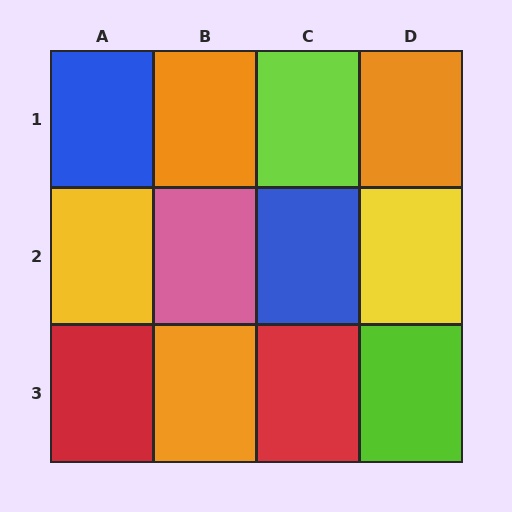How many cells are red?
2 cells are red.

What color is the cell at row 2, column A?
Yellow.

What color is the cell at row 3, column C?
Red.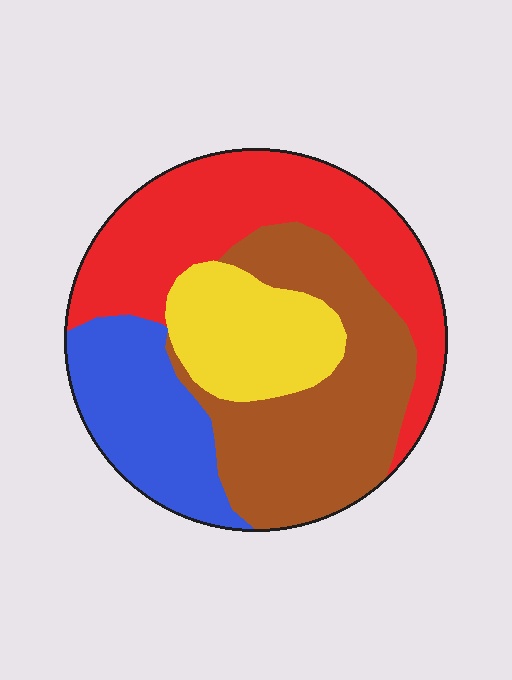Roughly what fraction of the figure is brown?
Brown covers about 30% of the figure.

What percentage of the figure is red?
Red covers 34% of the figure.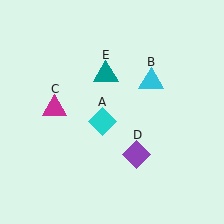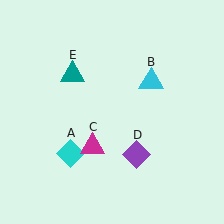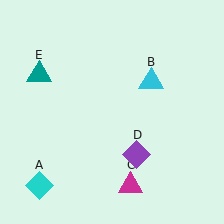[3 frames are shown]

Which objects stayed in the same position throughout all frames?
Cyan triangle (object B) and purple diamond (object D) remained stationary.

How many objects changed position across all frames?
3 objects changed position: cyan diamond (object A), magenta triangle (object C), teal triangle (object E).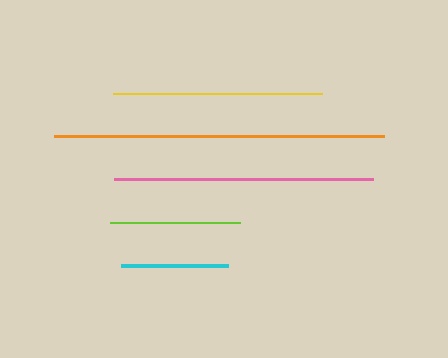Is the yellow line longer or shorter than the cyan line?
The yellow line is longer than the cyan line.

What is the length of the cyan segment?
The cyan segment is approximately 108 pixels long.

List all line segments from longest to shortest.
From longest to shortest: orange, pink, yellow, lime, cyan.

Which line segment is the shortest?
The cyan line is the shortest at approximately 108 pixels.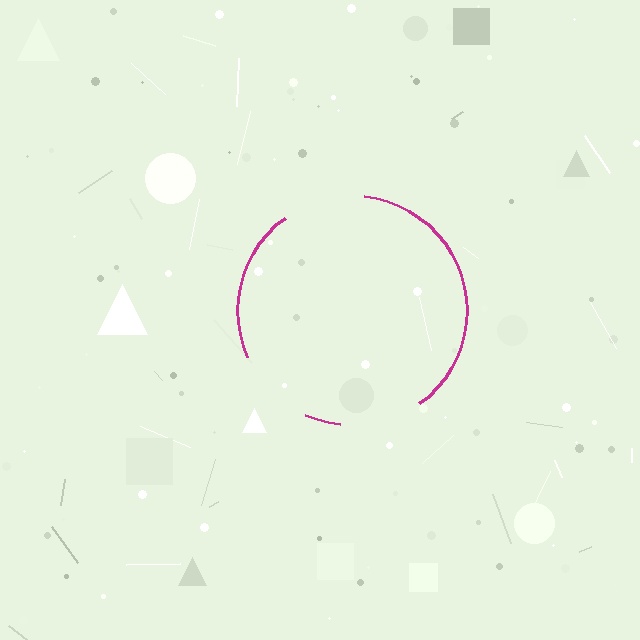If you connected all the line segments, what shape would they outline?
They would outline a circle.